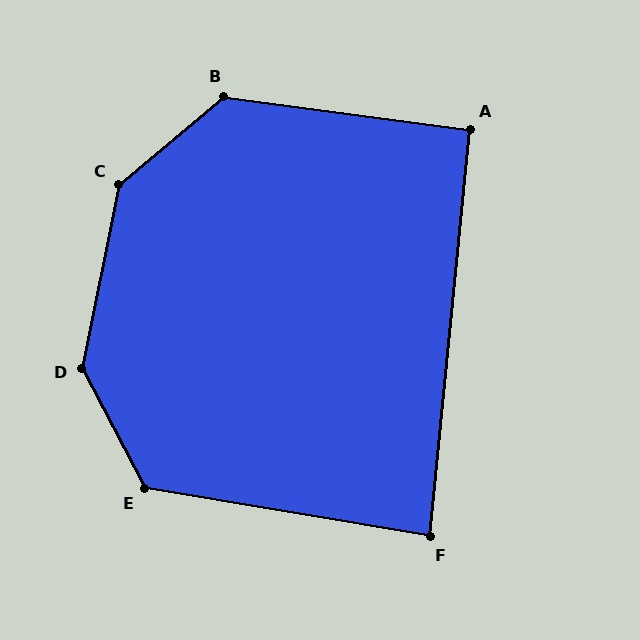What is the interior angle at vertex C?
Approximately 141 degrees (obtuse).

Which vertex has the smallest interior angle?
F, at approximately 86 degrees.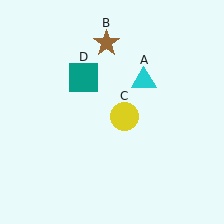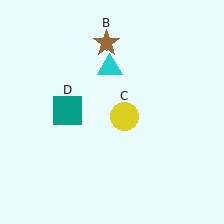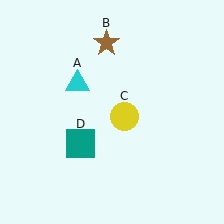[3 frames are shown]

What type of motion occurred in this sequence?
The cyan triangle (object A), teal square (object D) rotated counterclockwise around the center of the scene.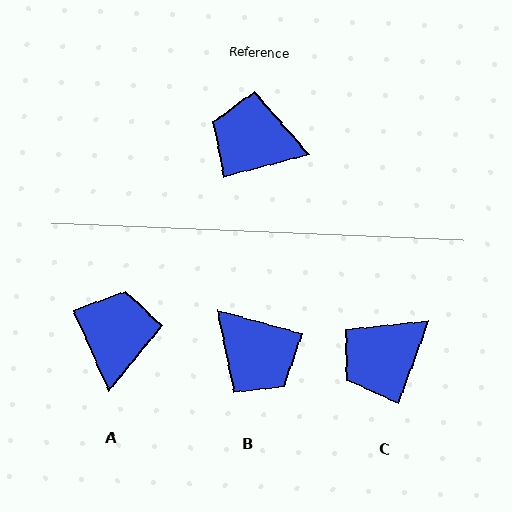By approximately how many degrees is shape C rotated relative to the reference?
Approximately 55 degrees counter-clockwise.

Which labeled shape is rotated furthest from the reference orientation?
B, about 150 degrees away.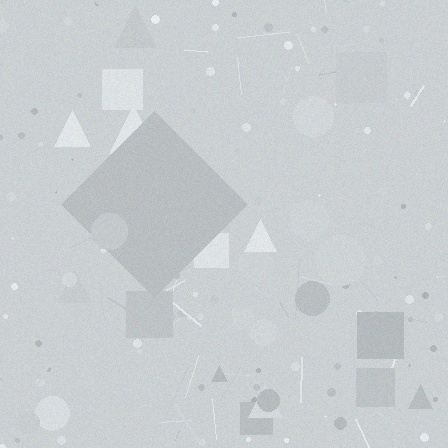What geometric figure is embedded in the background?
A diamond is embedded in the background.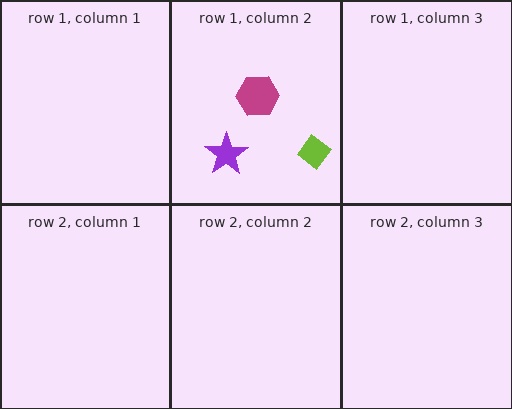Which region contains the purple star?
The row 1, column 2 region.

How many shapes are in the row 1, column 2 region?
3.